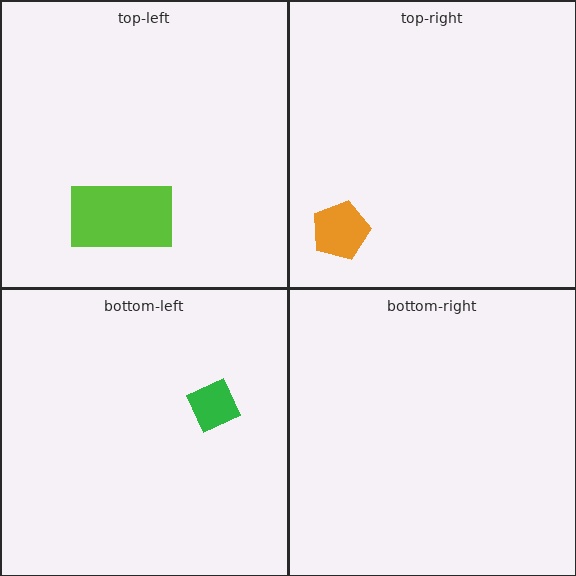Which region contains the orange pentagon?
The top-right region.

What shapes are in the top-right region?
The orange pentagon.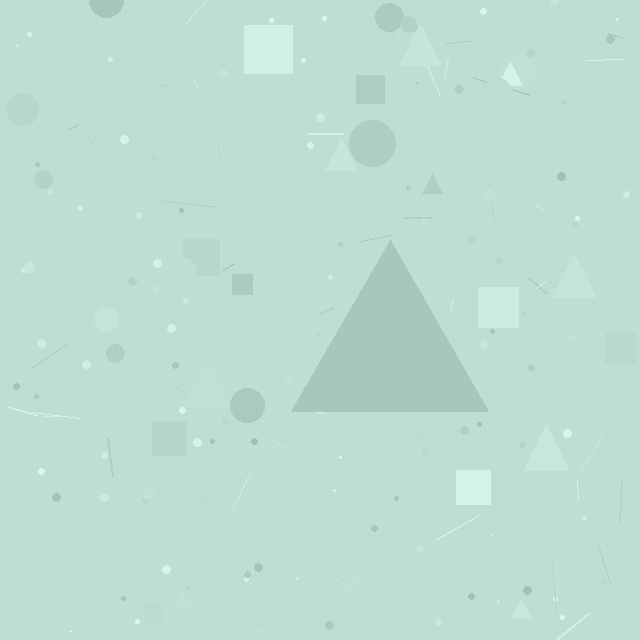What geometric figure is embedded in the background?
A triangle is embedded in the background.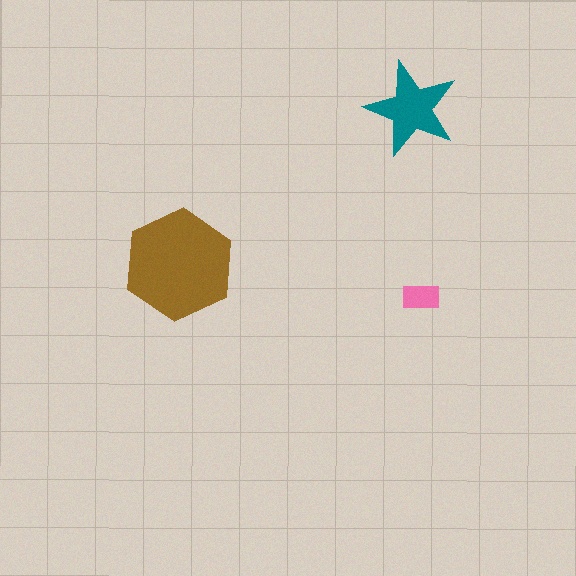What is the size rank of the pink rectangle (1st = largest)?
3rd.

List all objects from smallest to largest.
The pink rectangle, the teal star, the brown hexagon.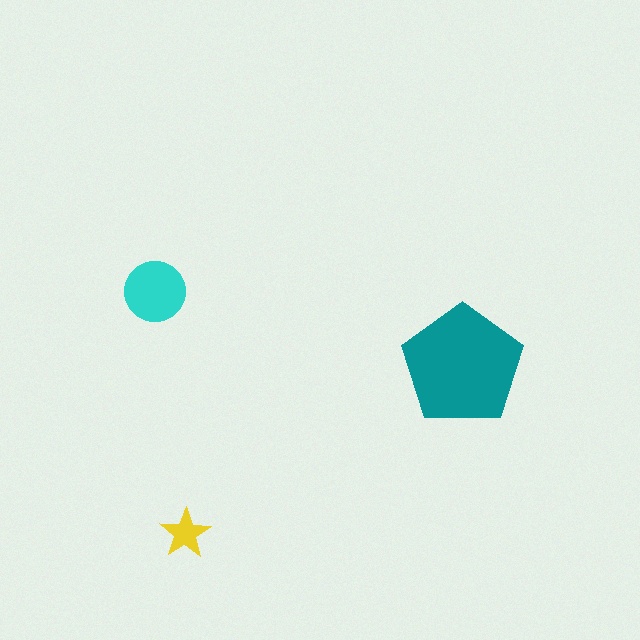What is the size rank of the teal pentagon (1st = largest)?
1st.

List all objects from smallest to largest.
The yellow star, the cyan circle, the teal pentagon.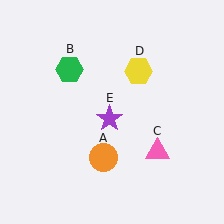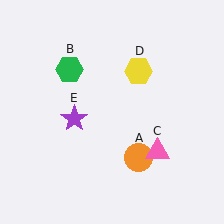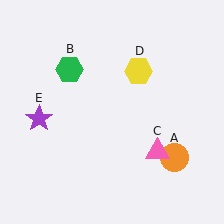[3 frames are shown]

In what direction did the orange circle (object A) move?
The orange circle (object A) moved right.